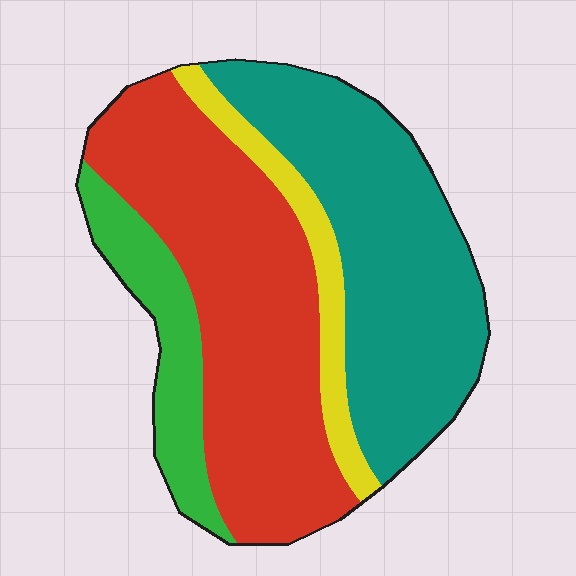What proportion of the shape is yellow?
Yellow covers 9% of the shape.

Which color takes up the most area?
Red, at roughly 40%.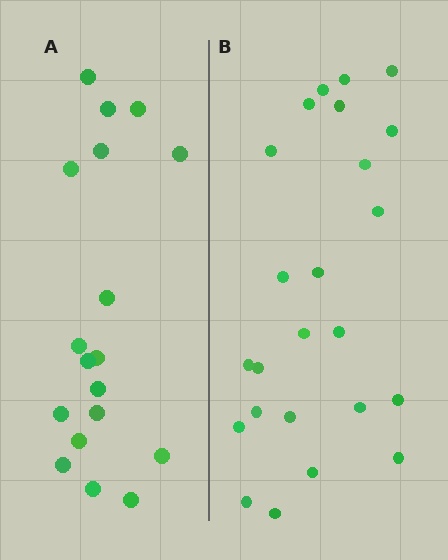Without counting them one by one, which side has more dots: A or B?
Region B (the right region) has more dots.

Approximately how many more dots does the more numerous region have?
Region B has about 6 more dots than region A.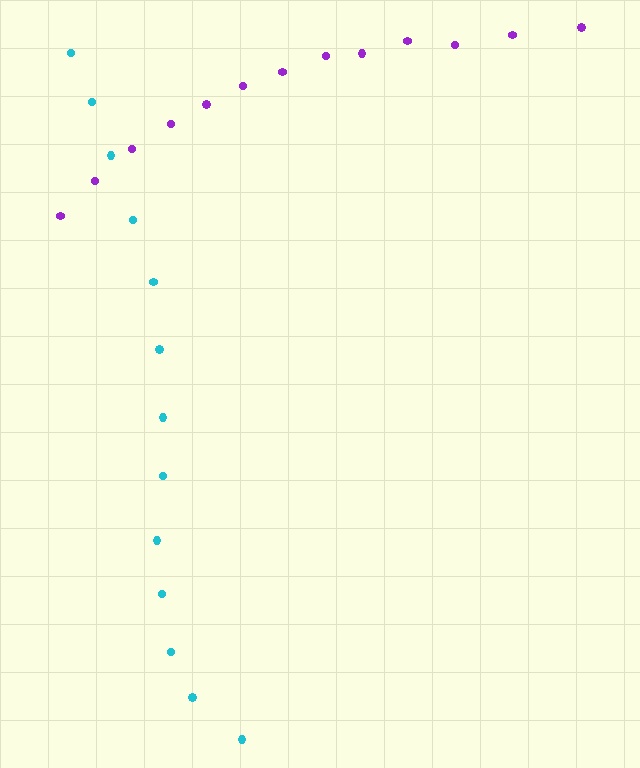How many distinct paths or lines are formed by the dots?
There are 2 distinct paths.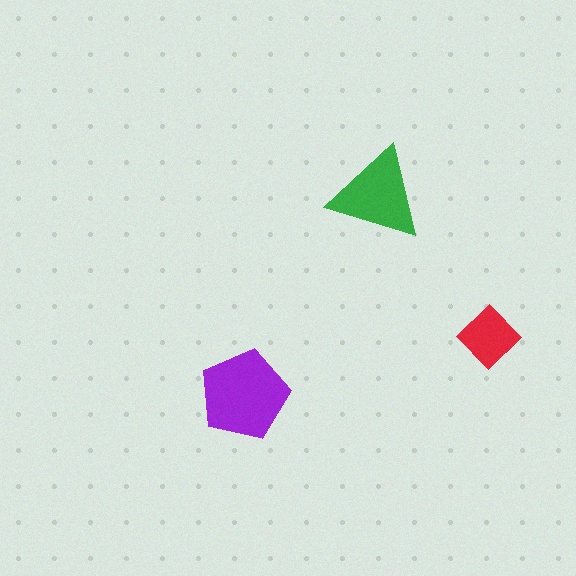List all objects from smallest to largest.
The red diamond, the green triangle, the purple pentagon.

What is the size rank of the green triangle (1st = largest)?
2nd.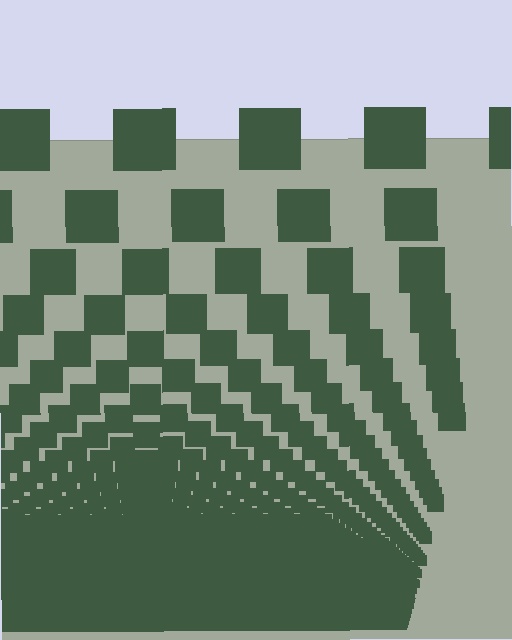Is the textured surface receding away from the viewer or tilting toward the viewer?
The surface appears to tilt toward the viewer. Texture elements get larger and sparser toward the top.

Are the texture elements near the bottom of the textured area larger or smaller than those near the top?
Smaller. The gradient is inverted — elements near the bottom are smaller and denser.